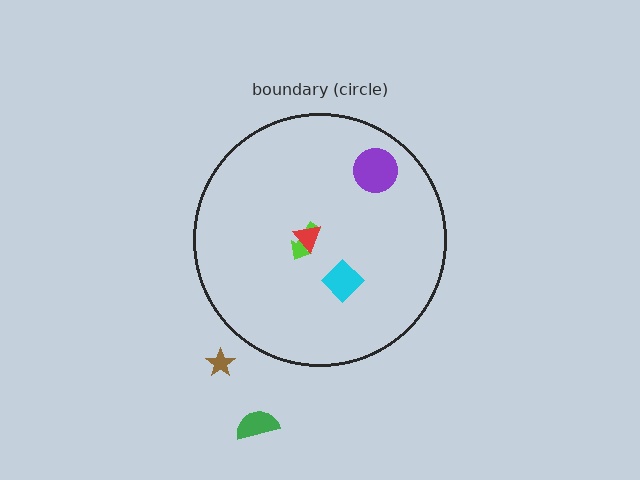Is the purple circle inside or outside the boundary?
Inside.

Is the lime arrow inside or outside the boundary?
Inside.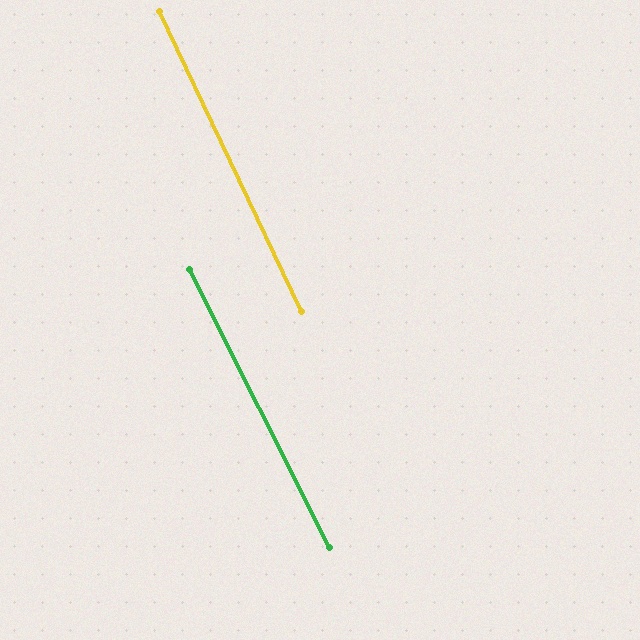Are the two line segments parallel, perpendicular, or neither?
Parallel — their directions differ by only 1.4°.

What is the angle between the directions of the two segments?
Approximately 1 degree.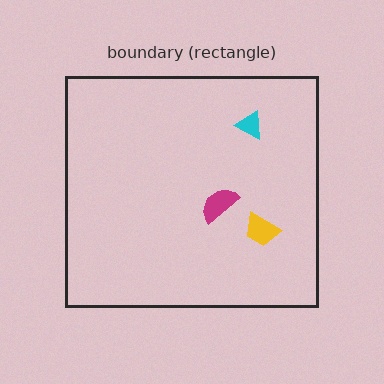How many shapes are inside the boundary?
3 inside, 0 outside.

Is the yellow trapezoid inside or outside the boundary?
Inside.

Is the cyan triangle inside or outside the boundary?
Inside.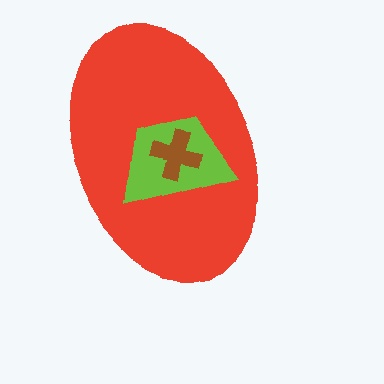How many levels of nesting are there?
3.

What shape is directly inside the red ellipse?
The lime trapezoid.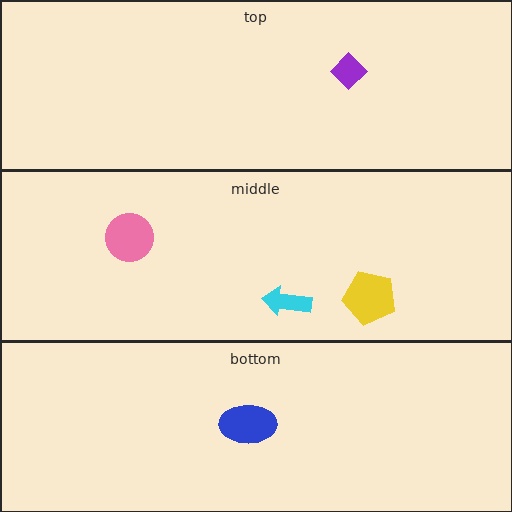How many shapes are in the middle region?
3.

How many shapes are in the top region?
1.